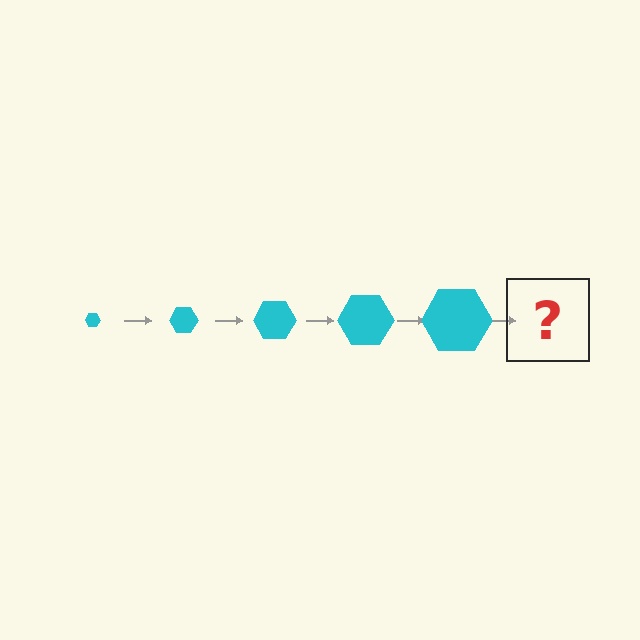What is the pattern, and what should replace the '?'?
The pattern is that the hexagon gets progressively larger each step. The '?' should be a cyan hexagon, larger than the previous one.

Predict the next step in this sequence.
The next step is a cyan hexagon, larger than the previous one.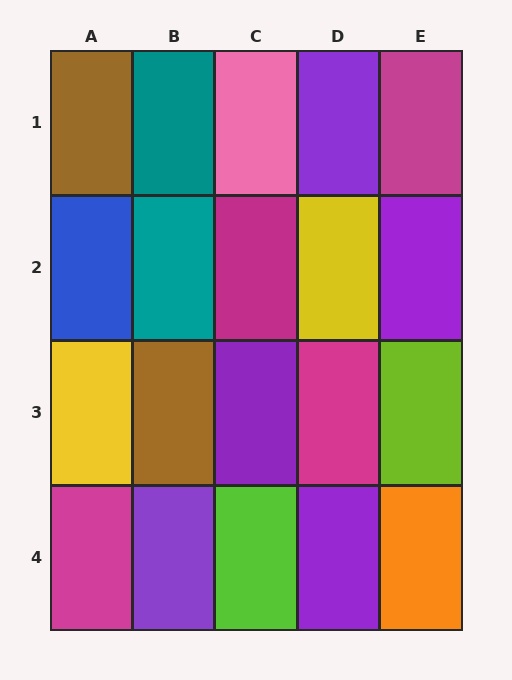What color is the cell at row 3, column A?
Yellow.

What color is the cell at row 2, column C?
Magenta.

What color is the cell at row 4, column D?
Purple.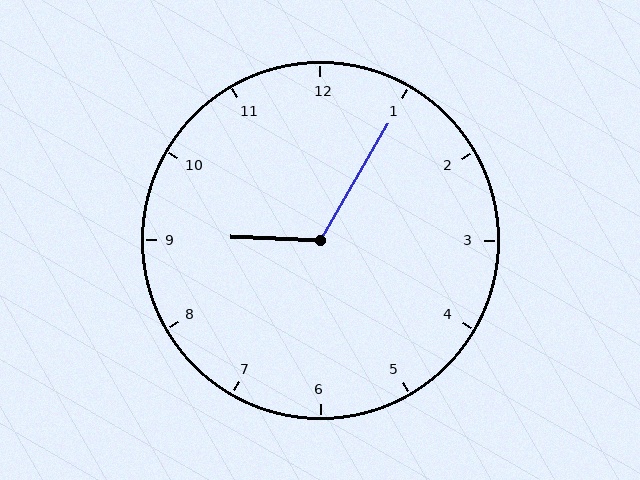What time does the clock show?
9:05.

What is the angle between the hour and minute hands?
Approximately 118 degrees.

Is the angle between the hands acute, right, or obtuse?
It is obtuse.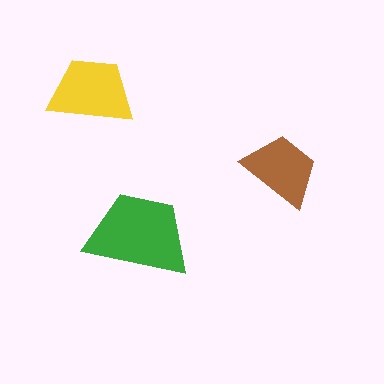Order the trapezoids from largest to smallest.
the green one, the yellow one, the brown one.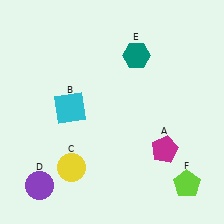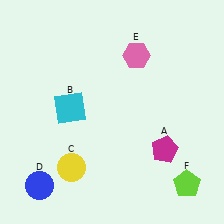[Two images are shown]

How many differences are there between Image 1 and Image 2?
There are 2 differences between the two images.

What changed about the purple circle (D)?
In Image 1, D is purple. In Image 2, it changed to blue.